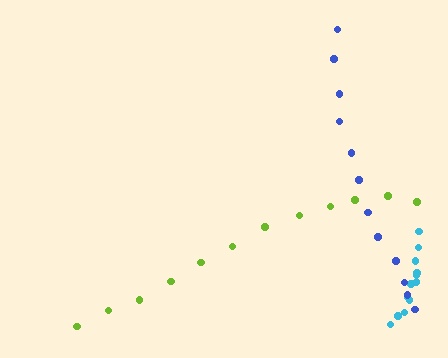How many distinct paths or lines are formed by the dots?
There are 3 distinct paths.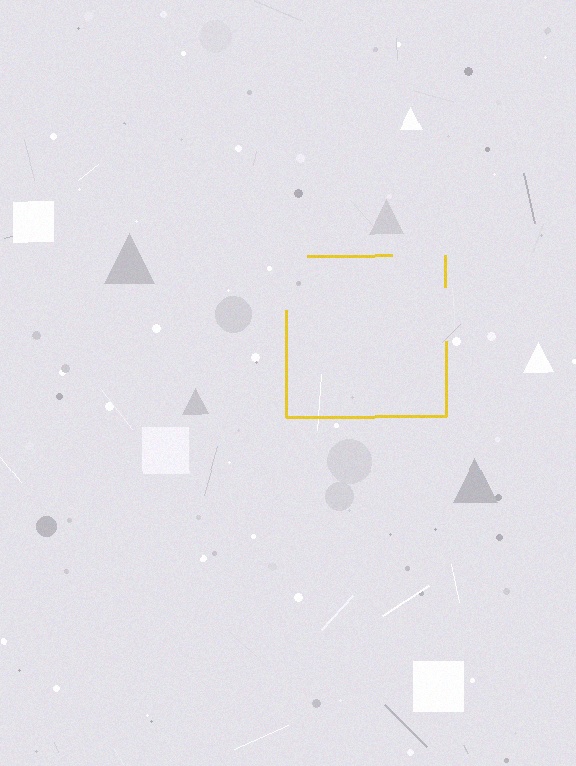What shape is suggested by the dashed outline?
The dashed outline suggests a square.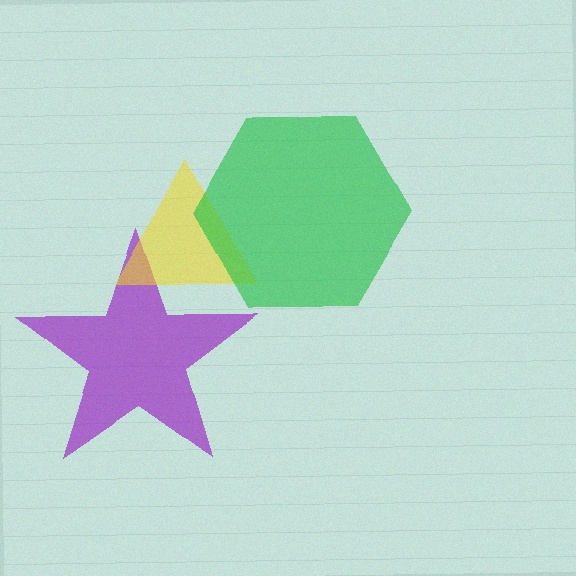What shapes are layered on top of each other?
The layered shapes are: a purple star, a yellow triangle, a green hexagon.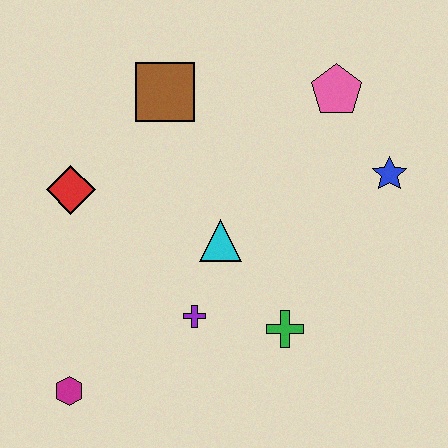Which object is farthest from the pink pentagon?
The magenta hexagon is farthest from the pink pentagon.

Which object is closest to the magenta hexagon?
The purple cross is closest to the magenta hexagon.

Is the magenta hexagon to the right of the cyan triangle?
No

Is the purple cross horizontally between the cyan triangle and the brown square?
Yes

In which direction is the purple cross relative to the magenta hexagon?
The purple cross is to the right of the magenta hexagon.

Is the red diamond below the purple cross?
No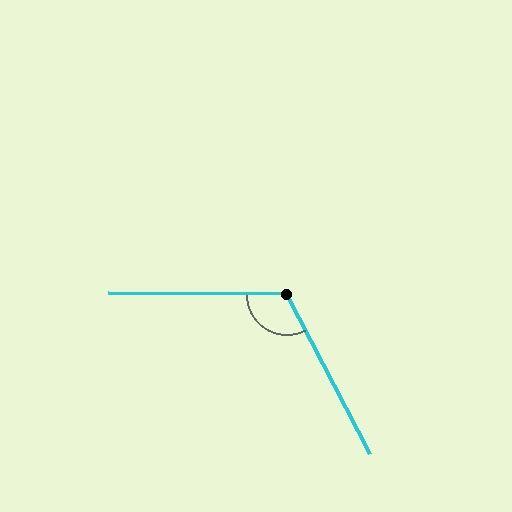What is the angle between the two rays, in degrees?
Approximately 118 degrees.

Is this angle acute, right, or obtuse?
It is obtuse.